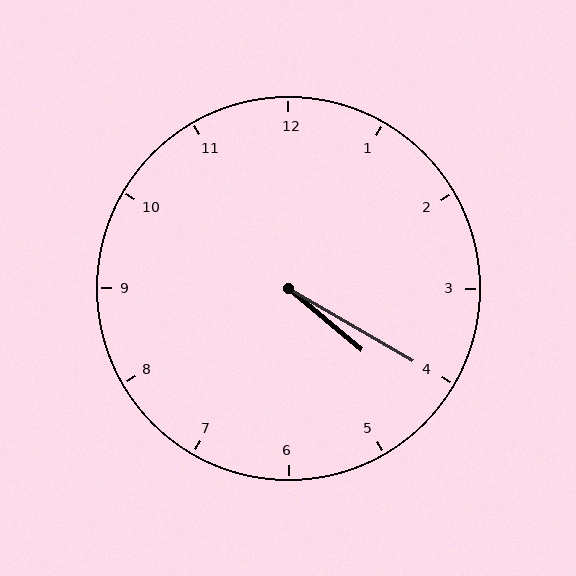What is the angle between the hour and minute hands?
Approximately 10 degrees.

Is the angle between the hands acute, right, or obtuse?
It is acute.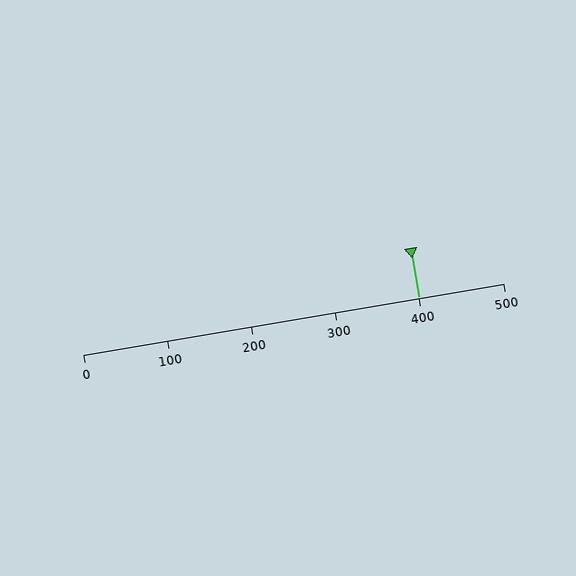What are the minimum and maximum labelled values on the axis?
The axis runs from 0 to 500.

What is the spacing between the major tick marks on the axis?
The major ticks are spaced 100 apart.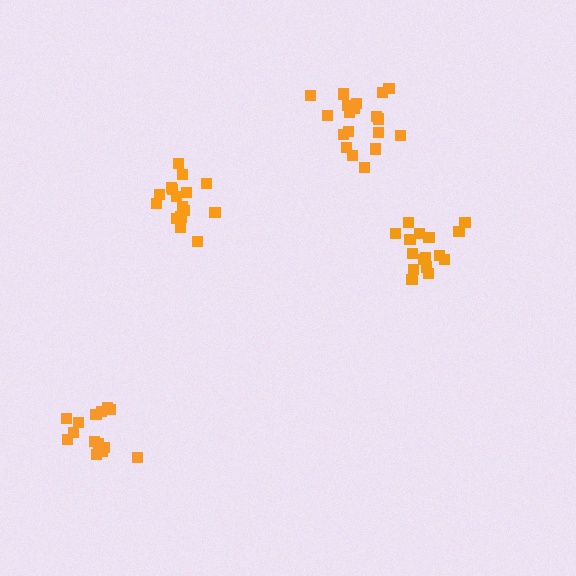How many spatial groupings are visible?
There are 4 spatial groupings.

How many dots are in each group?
Group 1: 16 dots, Group 2: 14 dots, Group 3: 19 dots, Group 4: 17 dots (66 total).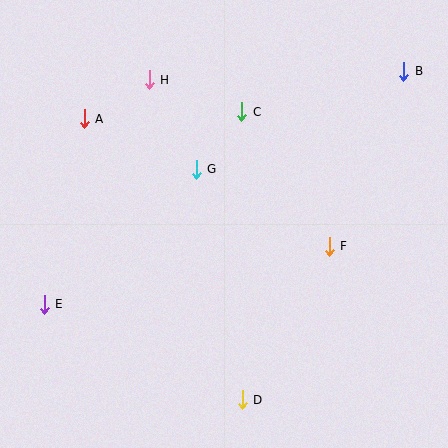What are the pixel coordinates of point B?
Point B is at (404, 71).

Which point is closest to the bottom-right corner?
Point D is closest to the bottom-right corner.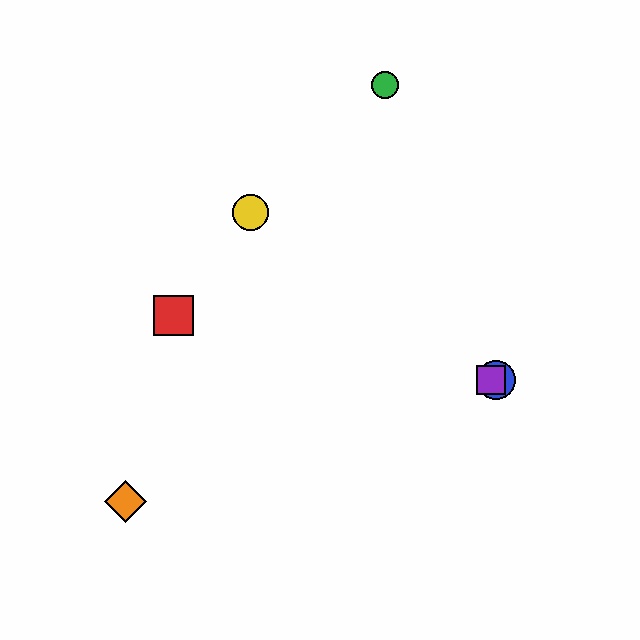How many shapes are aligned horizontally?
2 shapes (the blue circle, the purple square) are aligned horizontally.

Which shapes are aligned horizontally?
The blue circle, the purple square are aligned horizontally.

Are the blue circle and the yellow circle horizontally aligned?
No, the blue circle is at y≈380 and the yellow circle is at y≈212.